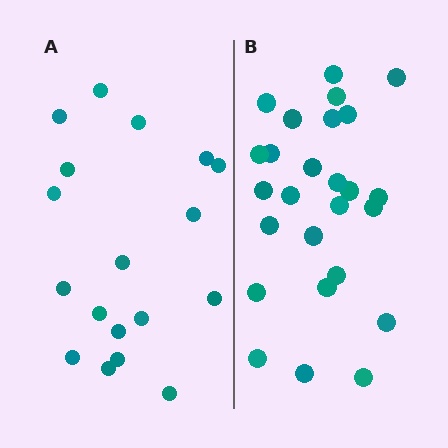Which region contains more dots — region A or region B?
Region B (the right region) has more dots.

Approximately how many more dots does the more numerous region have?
Region B has roughly 8 or so more dots than region A.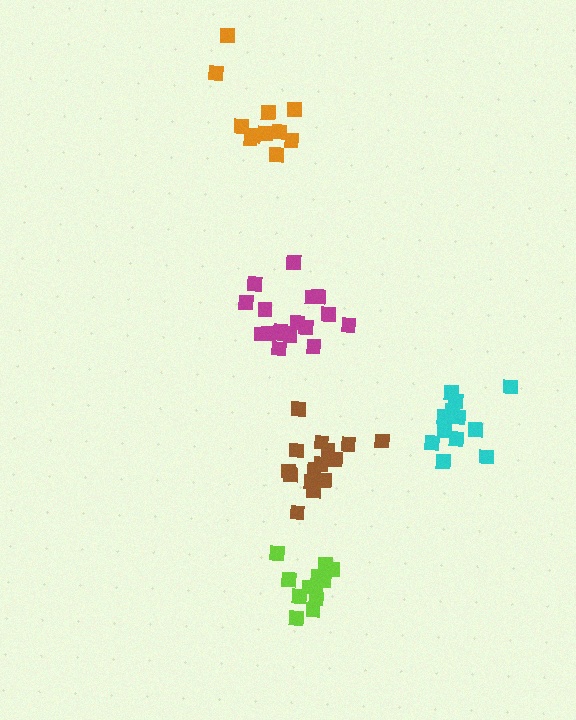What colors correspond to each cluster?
The clusters are colored: cyan, brown, magenta, lime, orange.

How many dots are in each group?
Group 1: 13 dots, Group 2: 15 dots, Group 3: 17 dots, Group 4: 12 dots, Group 5: 11 dots (68 total).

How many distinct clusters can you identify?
There are 5 distinct clusters.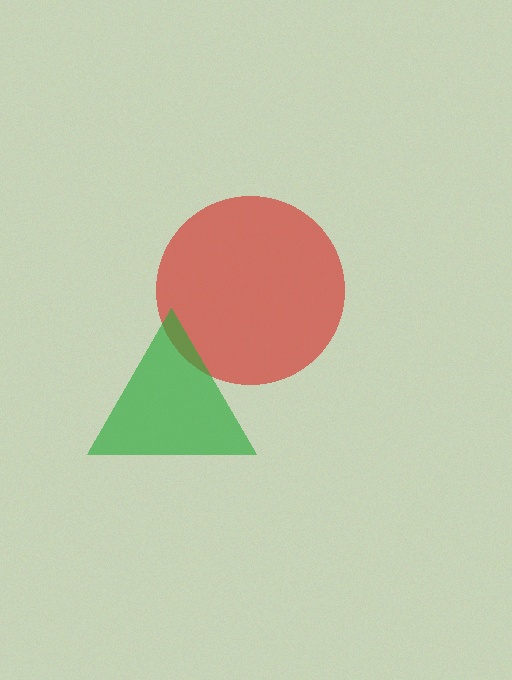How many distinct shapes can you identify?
There are 2 distinct shapes: a red circle, a green triangle.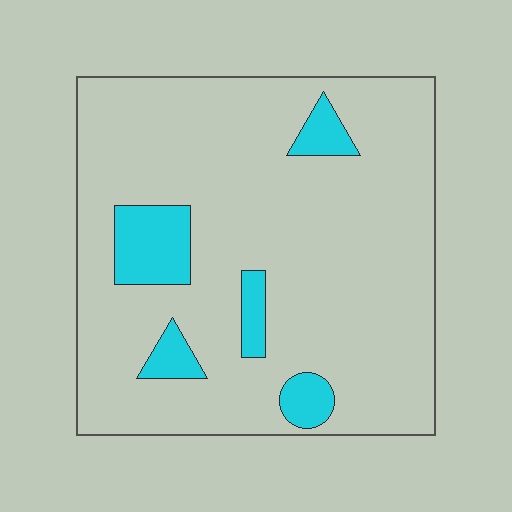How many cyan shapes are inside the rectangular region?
5.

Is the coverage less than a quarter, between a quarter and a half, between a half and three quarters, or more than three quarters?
Less than a quarter.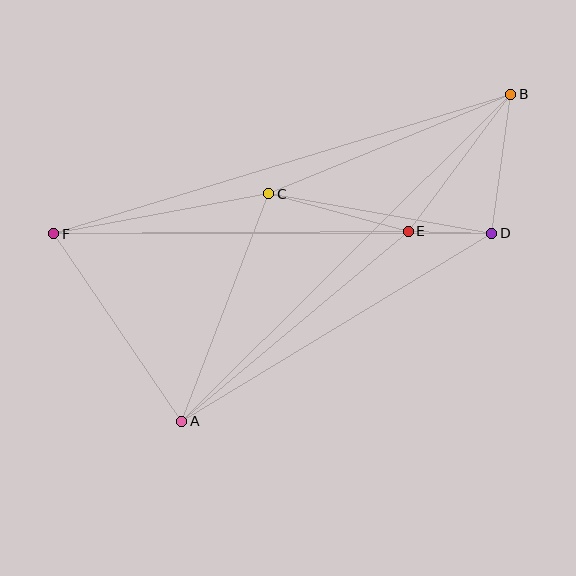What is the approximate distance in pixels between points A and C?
The distance between A and C is approximately 243 pixels.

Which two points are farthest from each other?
Points B and F are farthest from each other.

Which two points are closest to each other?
Points D and E are closest to each other.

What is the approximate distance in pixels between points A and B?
The distance between A and B is approximately 464 pixels.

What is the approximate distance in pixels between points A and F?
The distance between A and F is approximately 227 pixels.